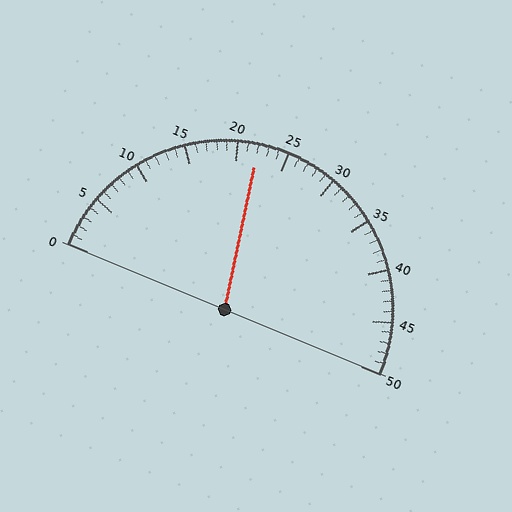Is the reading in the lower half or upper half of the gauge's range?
The reading is in the lower half of the range (0 to 50).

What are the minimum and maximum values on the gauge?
The gauge ranges from 0 to 50.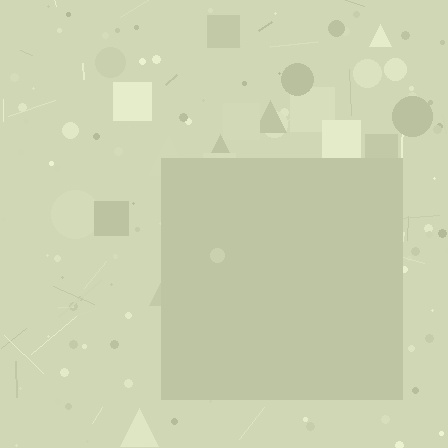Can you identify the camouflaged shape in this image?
The camouflaged shape is a square.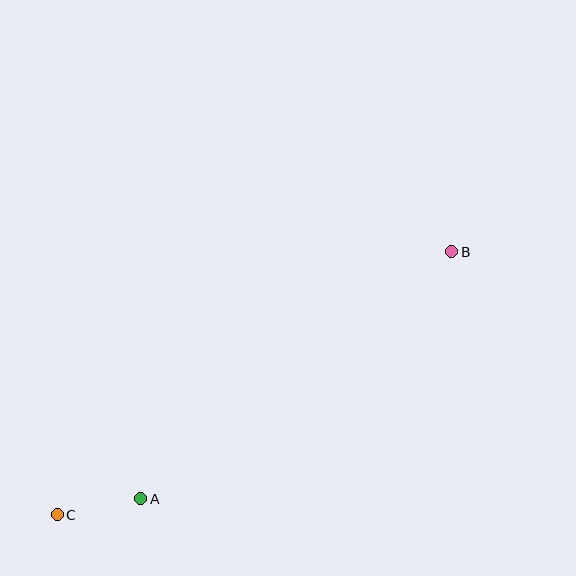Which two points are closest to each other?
Points A and C are closest to each other.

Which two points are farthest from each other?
Points B and C are farthest from each other.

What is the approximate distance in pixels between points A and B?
The distance between A and B is approximately 397 pixels.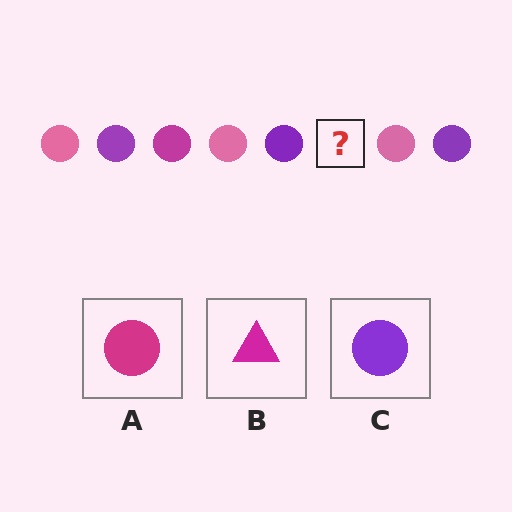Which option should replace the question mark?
Option A.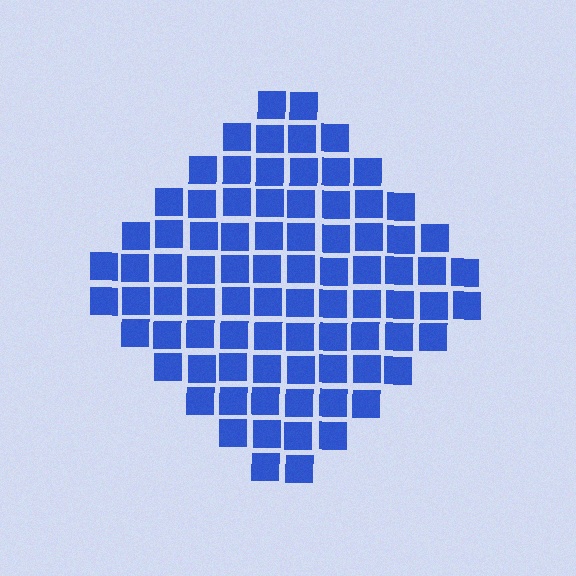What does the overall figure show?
The overall figure shows a diamond.